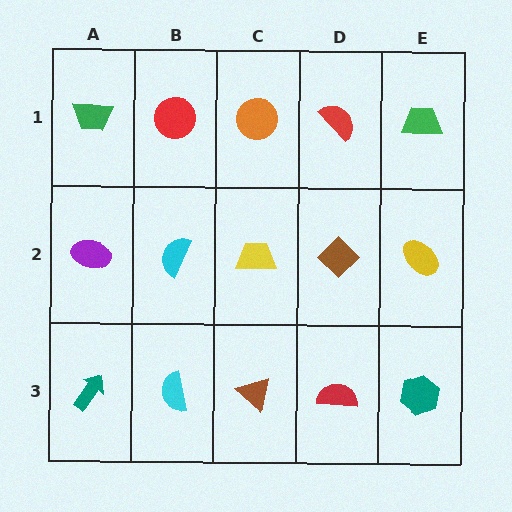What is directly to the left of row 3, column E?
A red semicircle.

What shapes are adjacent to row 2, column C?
An orange circle (row 1, column C), a brown triangle (row 3, column C), a cyan semicircle (row 2, column B), a brown diamond (row 2, column D).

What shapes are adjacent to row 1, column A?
A purple ellipse (row 2, column A), a red circle (row 1, column B).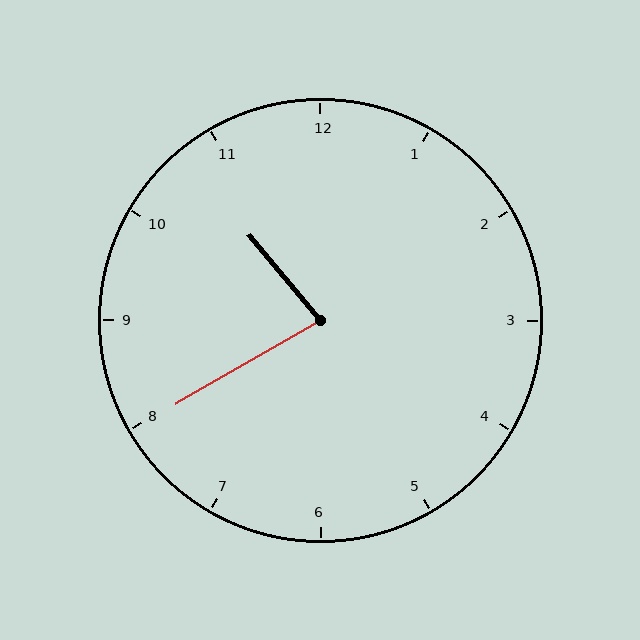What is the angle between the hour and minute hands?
Approximately 80 degrees.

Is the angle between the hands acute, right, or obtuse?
It is acute.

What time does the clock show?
10:40.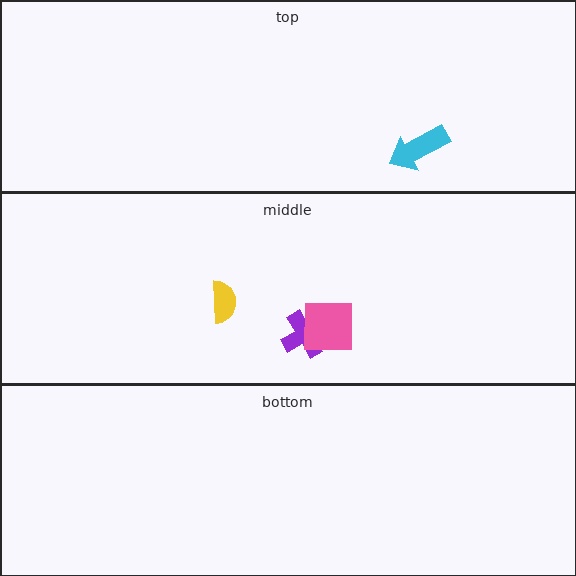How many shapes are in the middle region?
3.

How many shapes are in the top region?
1.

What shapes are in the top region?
The cyan arrow.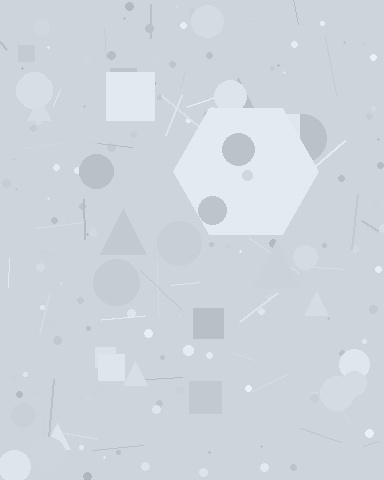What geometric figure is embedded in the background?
A hexagon is embedded in the background.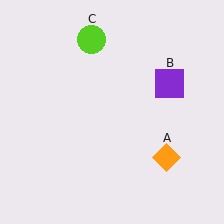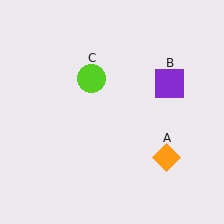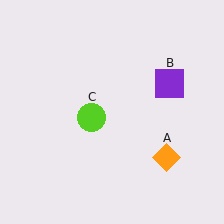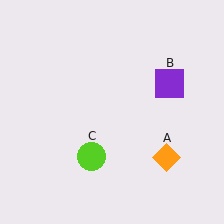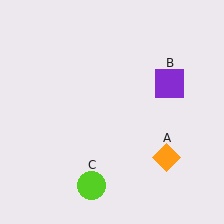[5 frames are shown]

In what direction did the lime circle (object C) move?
The lime circle (object C) moved down.